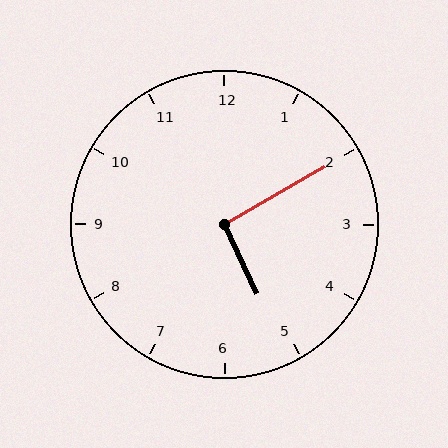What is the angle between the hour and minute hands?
Approximately 95 degrees.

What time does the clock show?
5:10.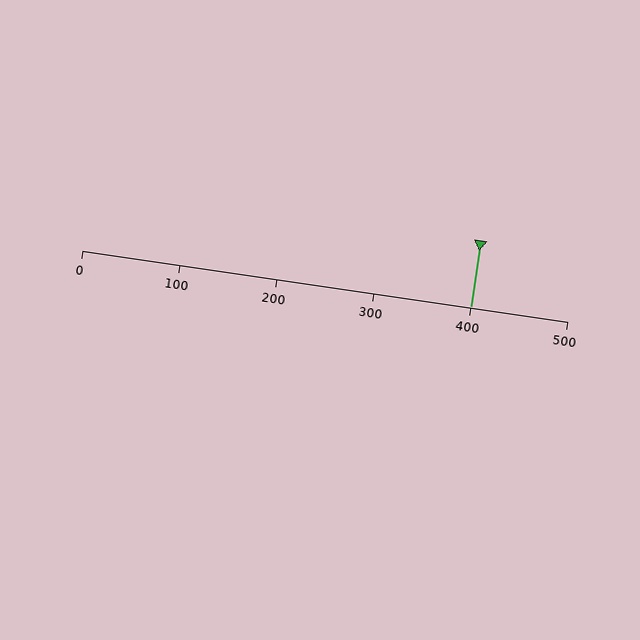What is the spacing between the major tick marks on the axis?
The major ticks are spaced 100 apart.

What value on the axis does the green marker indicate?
The marker indicates approximately 400.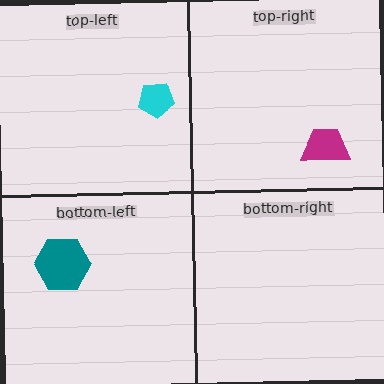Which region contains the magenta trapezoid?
The top-right region.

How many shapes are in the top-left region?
1.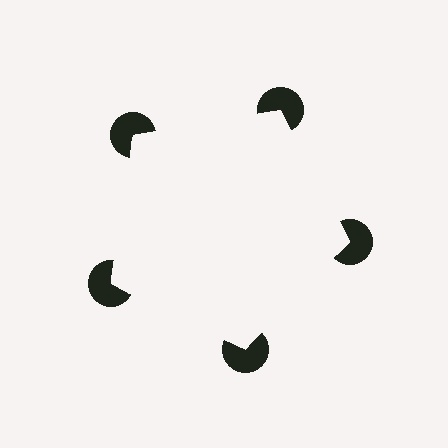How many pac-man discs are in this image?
There are 5 — one at each vertex of the illusory pentagon.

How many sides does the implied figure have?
5 sides.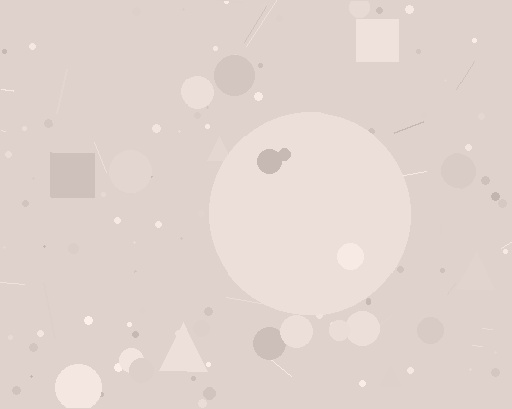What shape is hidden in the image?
A circle is hidden in the image.